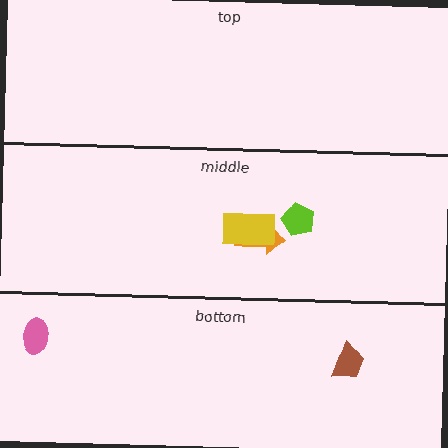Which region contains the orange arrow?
The middle region.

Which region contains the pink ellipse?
The bottom region.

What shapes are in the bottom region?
The pink ellipse, the brown trapezoid.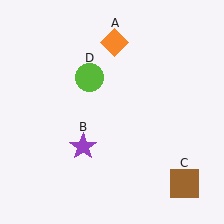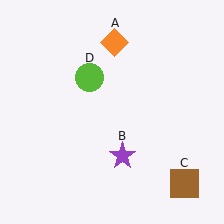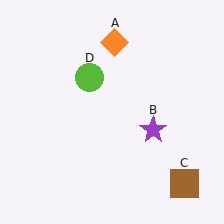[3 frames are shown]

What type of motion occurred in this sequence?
The purple star (object B) rotated counterclockwise around the center of the scene.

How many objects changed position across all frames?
1 object changed position: purple star (object B).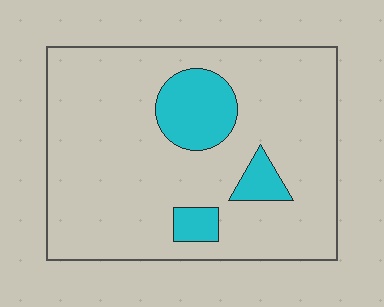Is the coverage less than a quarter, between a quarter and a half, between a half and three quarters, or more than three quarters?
Less than a quarter.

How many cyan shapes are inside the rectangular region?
3.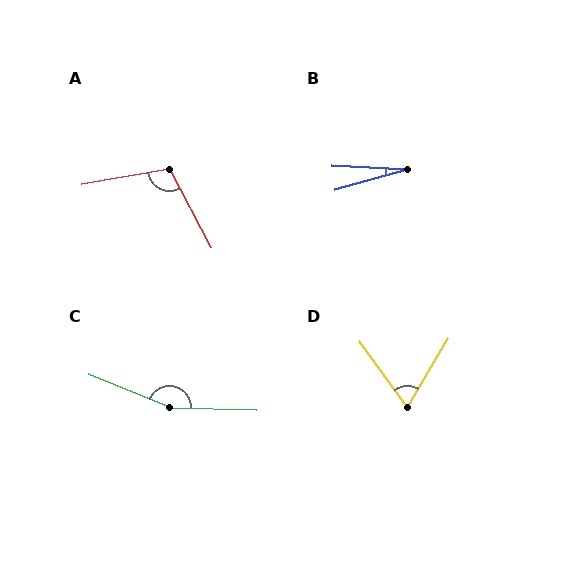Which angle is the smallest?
B, at approximately 18 degrees.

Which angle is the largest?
C, at approximately 160 degrees.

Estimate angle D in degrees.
Approximately 67 degrees.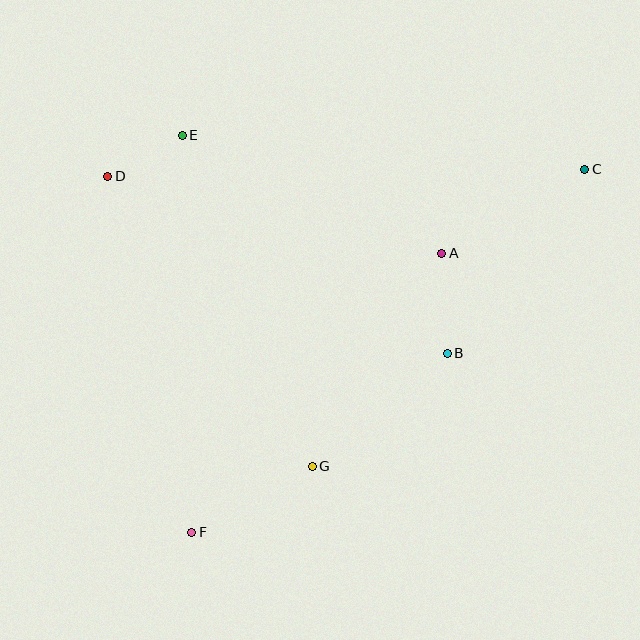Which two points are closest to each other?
Points D and E are closest to each other.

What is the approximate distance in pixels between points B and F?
The distance between B and F is approximately 312 pixels.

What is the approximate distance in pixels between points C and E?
The distance between C and E is approximately 404 pixels.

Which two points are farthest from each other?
Points C and F are farthest from each other.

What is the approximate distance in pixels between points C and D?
The distance between C and D is approximately 477 pixels.